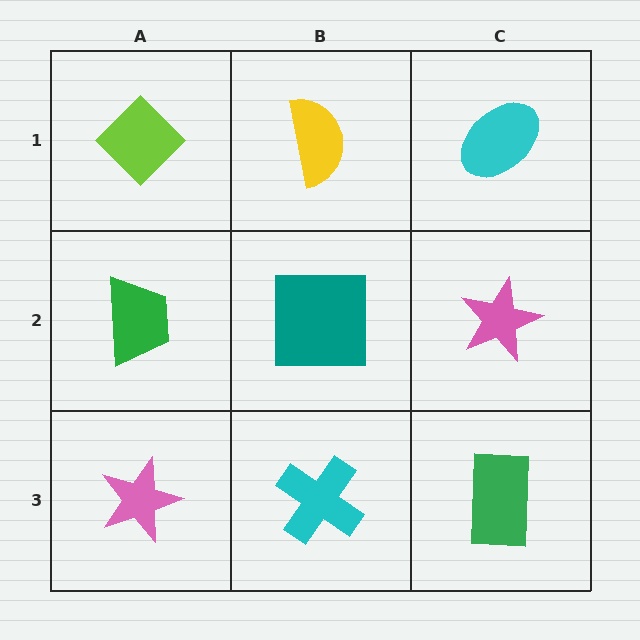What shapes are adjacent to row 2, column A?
A lime diamond (row 1, column A), a pink star (row 3, column A), a teal square (row 2, column B).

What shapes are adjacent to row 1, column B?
A teal square (row 2, column B), a lime diamond (row 1, column A), a cyan ellipse (row 1, column C).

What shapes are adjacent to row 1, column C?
A pink star (row 2, column C), a yellow semicircle (row 1, column B).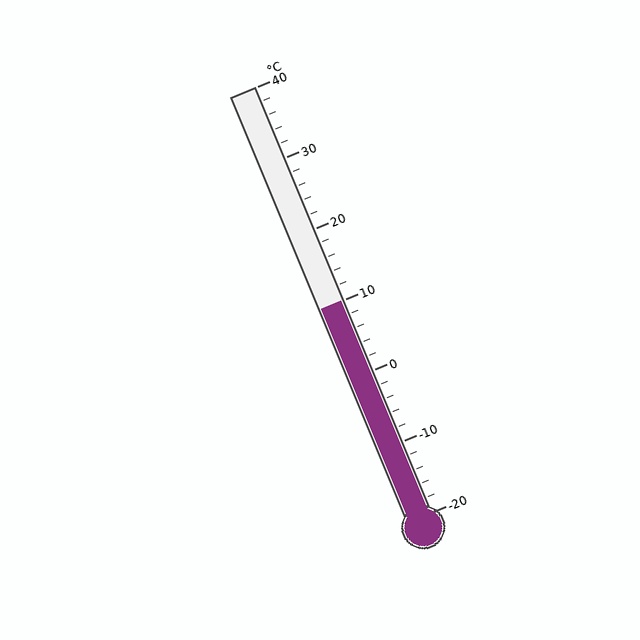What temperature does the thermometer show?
The thermometer shows approximately 10°C.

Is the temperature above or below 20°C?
The temperature is below 20°C.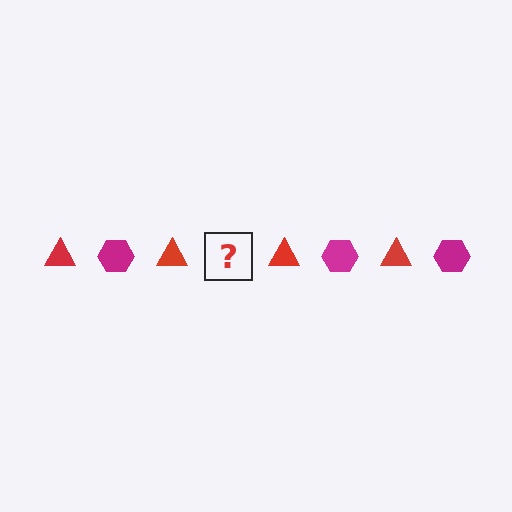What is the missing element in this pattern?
The missing element is a magenta hexagon.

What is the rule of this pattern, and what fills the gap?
The rule is that the pattern alternates between red triangle and magenta hexagon. The gap should be filled with a magenta hexagon.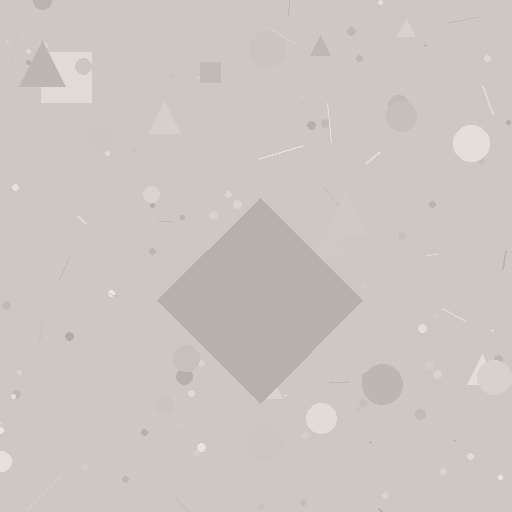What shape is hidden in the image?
A diamond is hidden in the image.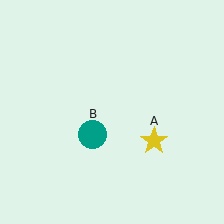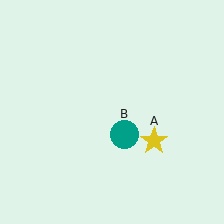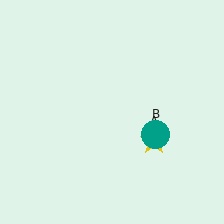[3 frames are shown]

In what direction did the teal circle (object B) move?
The teal circle (object B) moved right.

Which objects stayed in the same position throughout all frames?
Yellow star (object A) remained stationary.